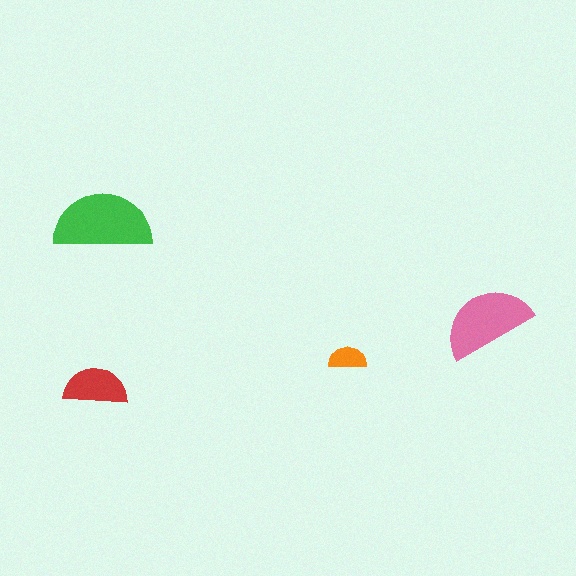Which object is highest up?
The green semicircle is topmost.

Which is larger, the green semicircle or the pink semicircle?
The green one.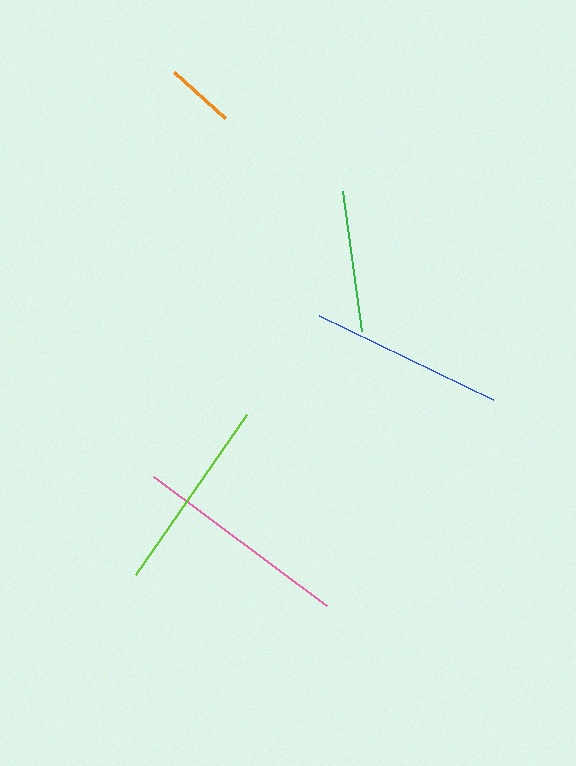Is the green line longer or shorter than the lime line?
The lime line is longer than the green line.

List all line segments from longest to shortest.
From longest to shortest: pink, lime, blue, green, orange.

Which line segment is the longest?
The pink line is the longest at approximately 216 pixels.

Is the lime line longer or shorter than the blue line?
The lime line is longer than the blue line.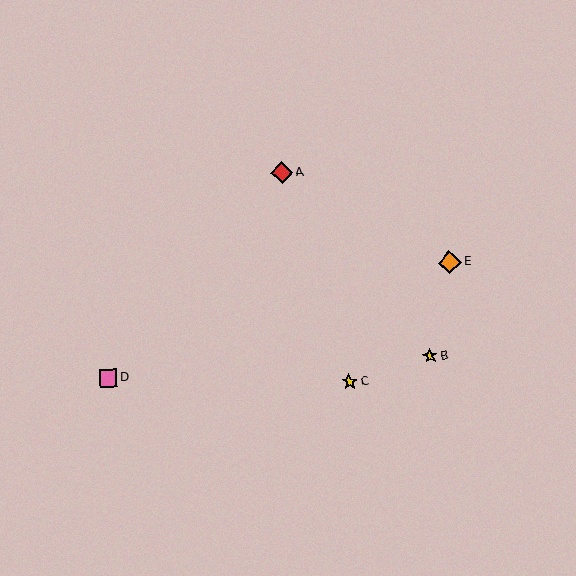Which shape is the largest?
The orange diamond (labeled E) is the largest.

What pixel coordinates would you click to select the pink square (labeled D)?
Click at (108, 378) to select the pink square D.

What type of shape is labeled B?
Shape B is a yellow star.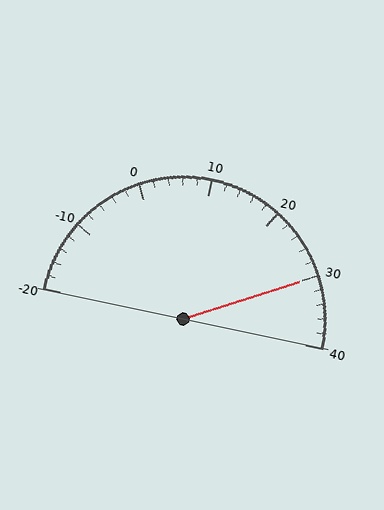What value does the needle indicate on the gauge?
The needle indicates approximately 30.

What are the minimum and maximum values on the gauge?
The gauge ranges from -20 to 40.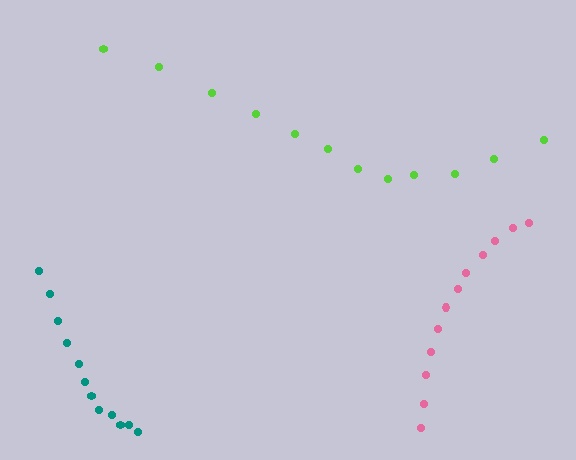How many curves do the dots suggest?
There are 3 distinct paths.